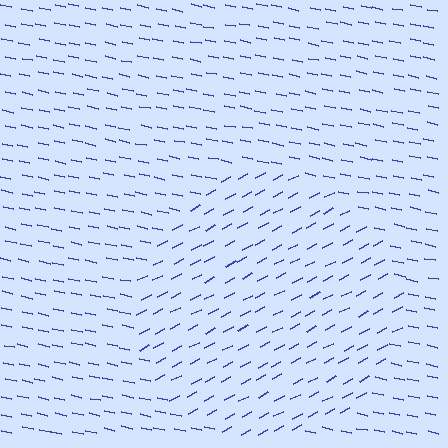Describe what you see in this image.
The image is filled with small blue line segments. A circle region in the image has lines oriented differently from the surrounding lines, creating a visible texture boundary.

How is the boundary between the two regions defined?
The boundary is defined purely by a change in line orientation (approximately 39 degrees difference). All lines are the same color and thickness.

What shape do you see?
I see a circle.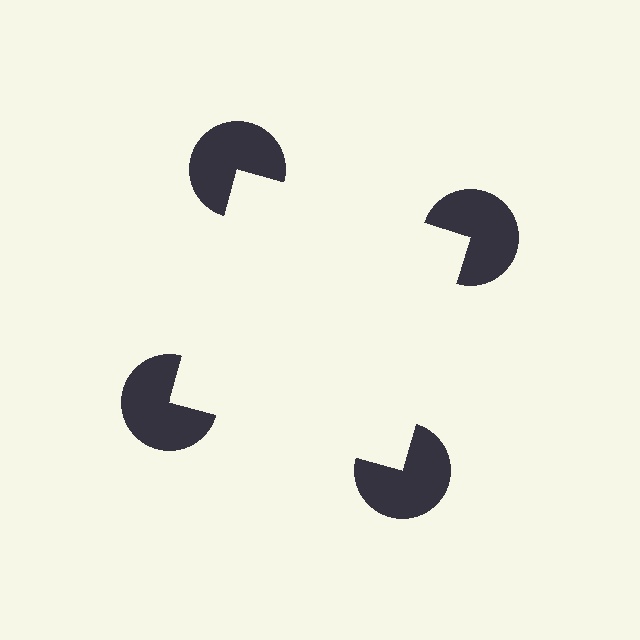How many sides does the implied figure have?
4 sides.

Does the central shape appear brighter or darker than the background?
It typically appears slightly brighter than the background, even though no actual brightness change is drawn.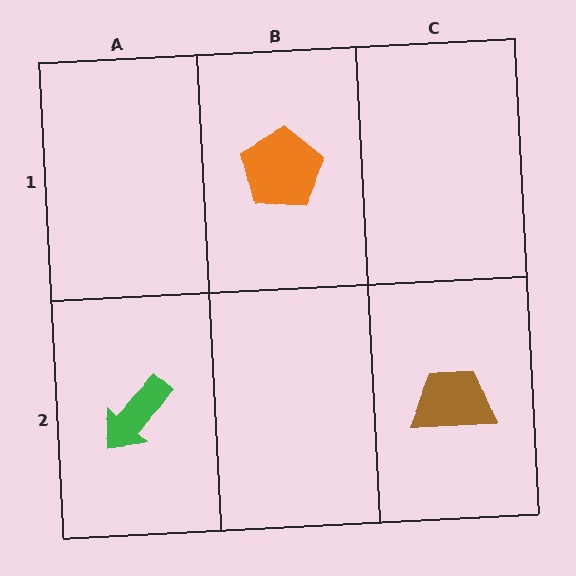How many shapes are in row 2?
2 shapes.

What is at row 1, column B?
An orange pentagon.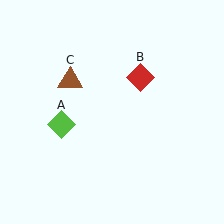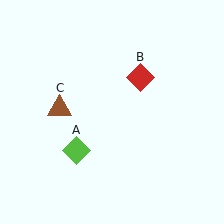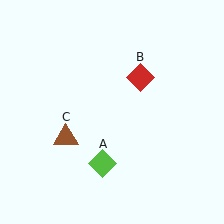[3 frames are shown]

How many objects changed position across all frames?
2 objects changed position: lime diamond (object A), brown triangle (object C).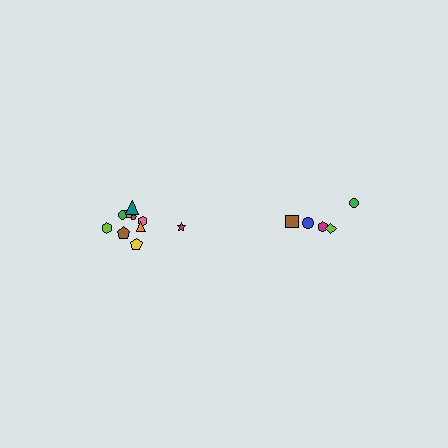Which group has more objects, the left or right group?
The left group.